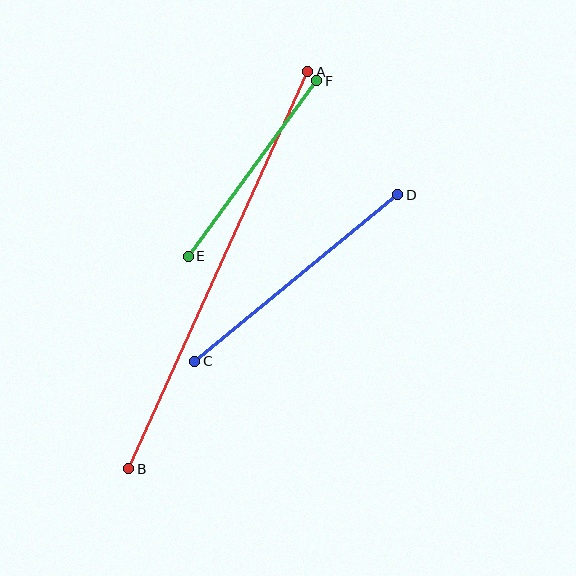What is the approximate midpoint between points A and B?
The midpoint is at approximately (218, 270) pixels.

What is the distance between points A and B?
The distance is approximately 436 pixels.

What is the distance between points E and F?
The distance is approximately 218 pixels.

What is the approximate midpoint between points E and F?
The midpoint is at approximately (253, 169) pixels.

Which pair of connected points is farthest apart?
Points A and B are farthest apart.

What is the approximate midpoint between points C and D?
The midpoint is at approximately (296, 278) pixels.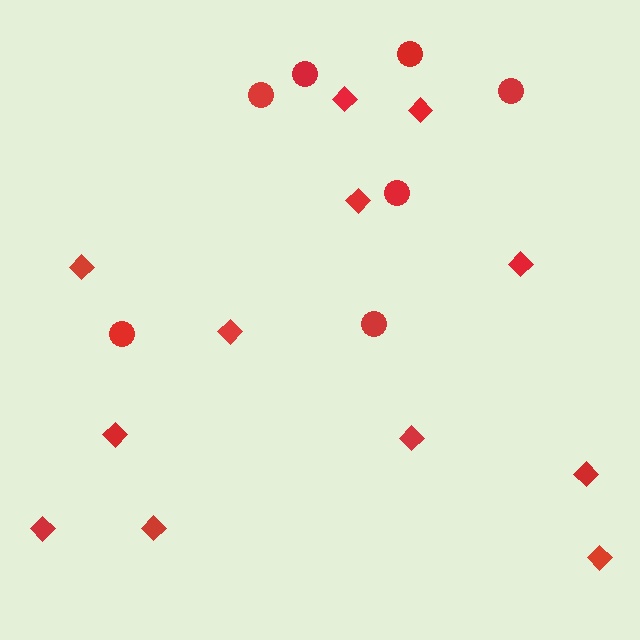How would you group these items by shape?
There are 2 groups: one group of circles (7) and one group of diamonds (12).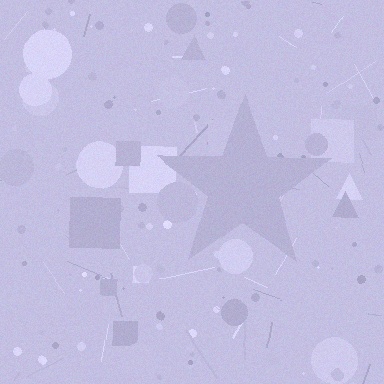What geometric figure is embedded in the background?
A star is embedded in the background.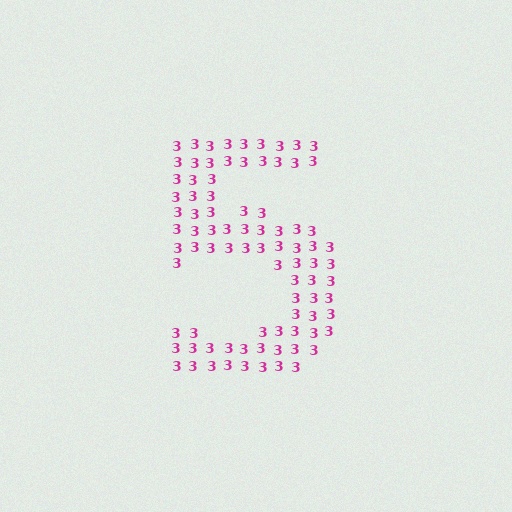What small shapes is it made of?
It is made of small digit 3's.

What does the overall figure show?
The overall figure shows the digit 5.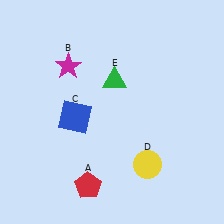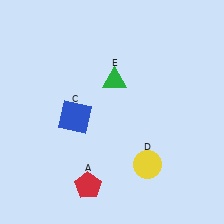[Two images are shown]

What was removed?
The magenta star (B) was removed in Image 2.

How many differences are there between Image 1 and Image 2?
There is 1 difference between the two images.